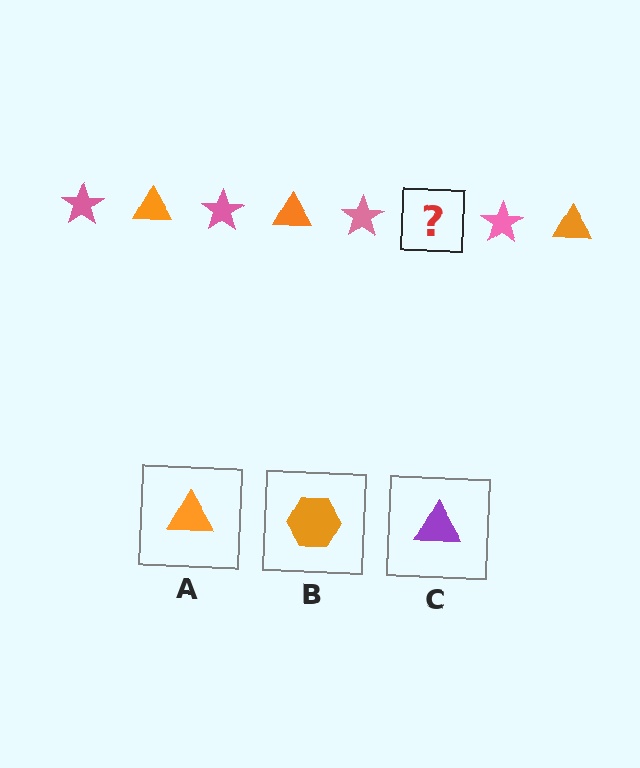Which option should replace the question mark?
Option A.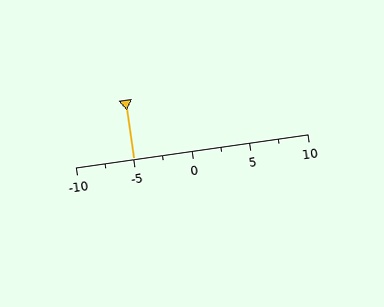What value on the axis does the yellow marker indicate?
The marker indicates approximately -5.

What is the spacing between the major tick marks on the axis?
The major ticks are spaced 5 apart.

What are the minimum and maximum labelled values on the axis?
The axis runs from -10 to 10.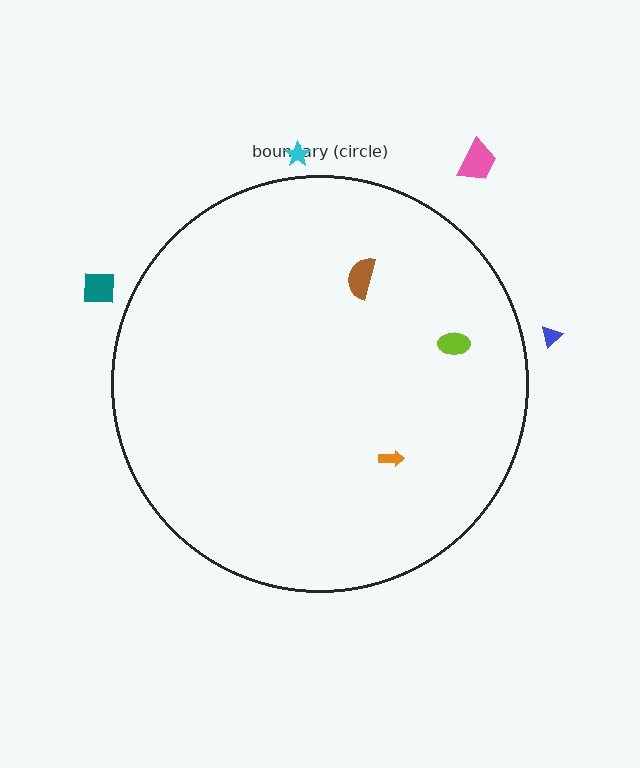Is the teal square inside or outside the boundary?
Outside.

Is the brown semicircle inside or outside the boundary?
Inside.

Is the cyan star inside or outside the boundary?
Outside.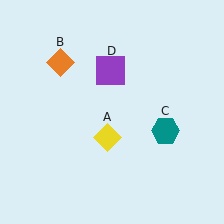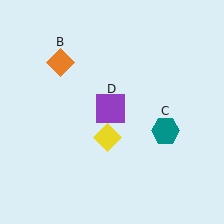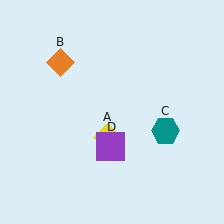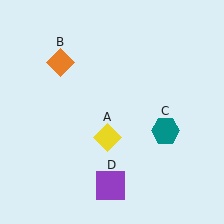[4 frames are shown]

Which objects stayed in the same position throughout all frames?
Yellow diamond (object A) and orange diamond (object B) and teal hexagon (object C) remained stationary.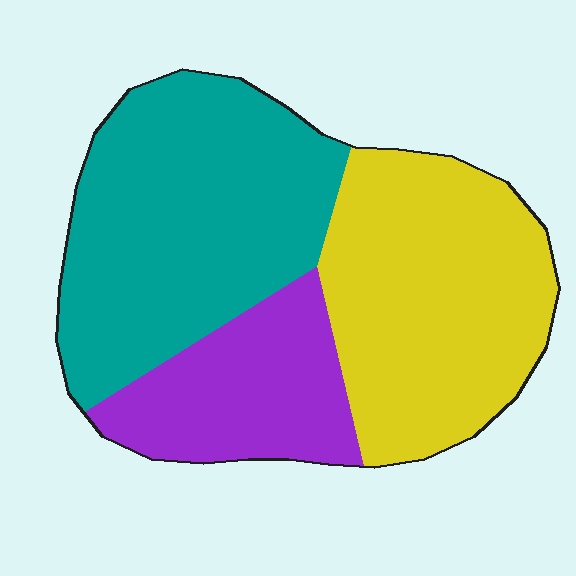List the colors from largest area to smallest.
From largest to smallest: teal, yellow, purple.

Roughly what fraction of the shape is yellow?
Yellow covers roughly 40% of the shape.